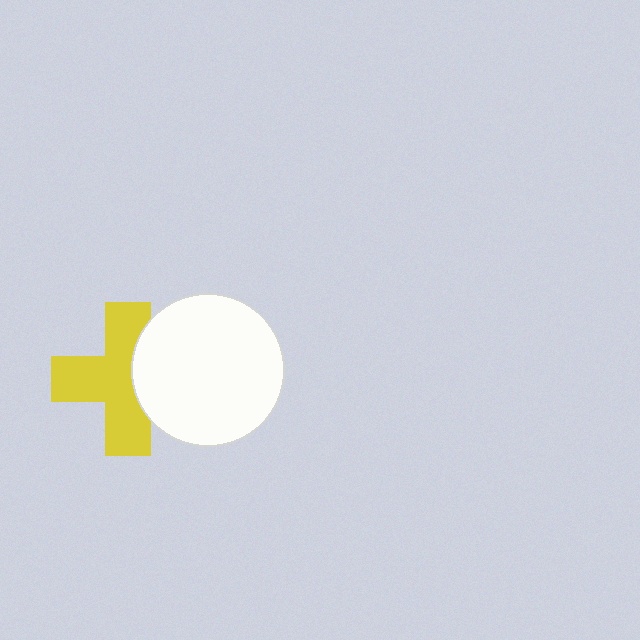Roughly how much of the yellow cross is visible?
Most of it is visible (roughly 67%).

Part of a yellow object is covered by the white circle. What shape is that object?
It is a cross.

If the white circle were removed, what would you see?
You would see the complete yellow cross.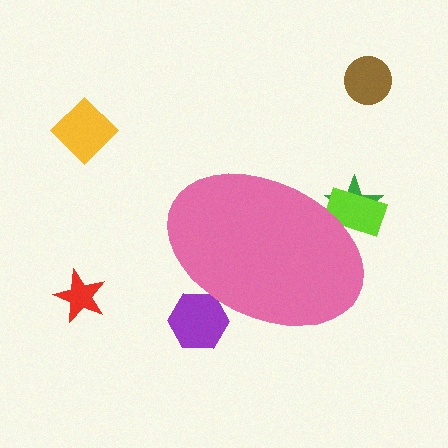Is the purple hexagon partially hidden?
Yes, the purple hexagon is partially hidden behind the pink ellipse.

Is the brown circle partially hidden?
No, the brown circle is fully visible.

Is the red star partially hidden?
No, the red star is fully visible.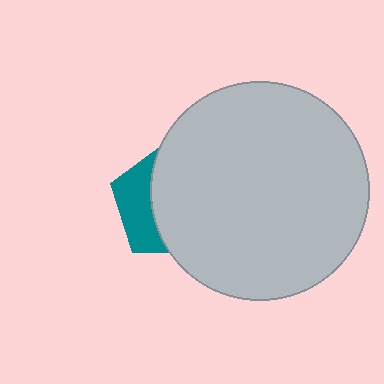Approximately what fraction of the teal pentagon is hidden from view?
Roughly 66% of the teal pentagon is hidden behind the light gray circle.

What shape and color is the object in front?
The object in front is a light gray circle.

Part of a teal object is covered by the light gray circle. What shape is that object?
It is a pentagon.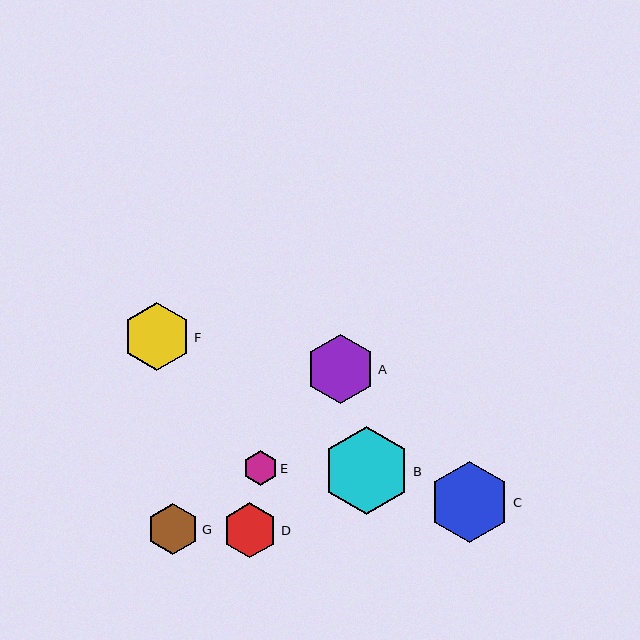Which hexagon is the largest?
Hexagon B is the largest with a size of approximately 88 pixels.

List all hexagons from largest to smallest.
From largest to smallest: B, C, A, F, D, G, E.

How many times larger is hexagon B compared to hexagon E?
Hexagon B is approximately 2.5 times the size of hexagon E.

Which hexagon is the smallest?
Hexagon E is the smallest with a size of approximately 35 pixels.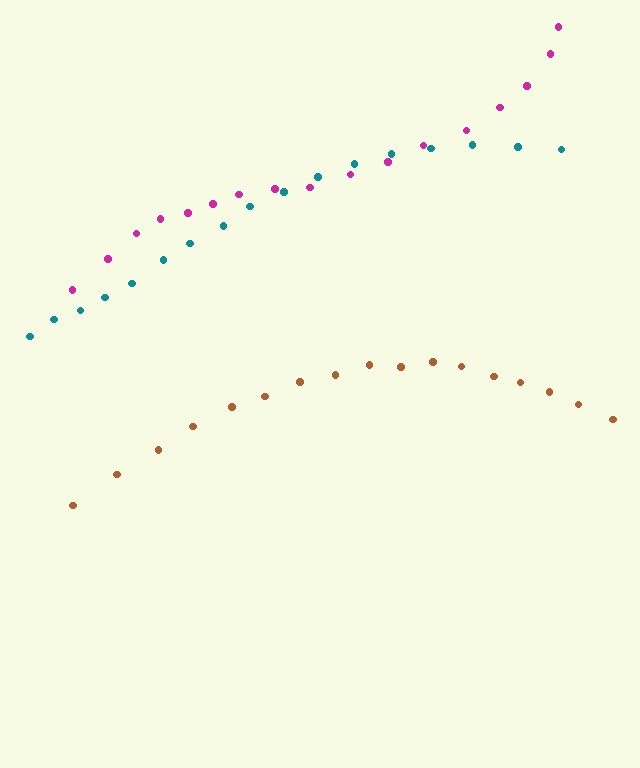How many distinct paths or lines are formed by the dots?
There are 3 distinct paths.